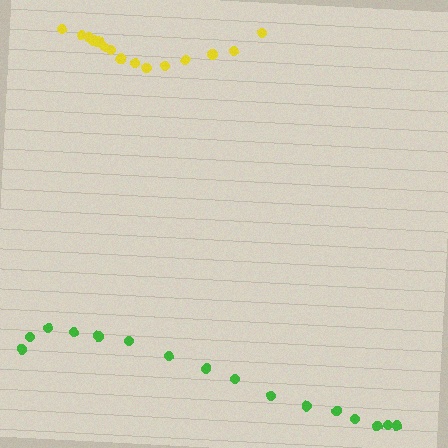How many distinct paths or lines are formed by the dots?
There are 2 distinct paths.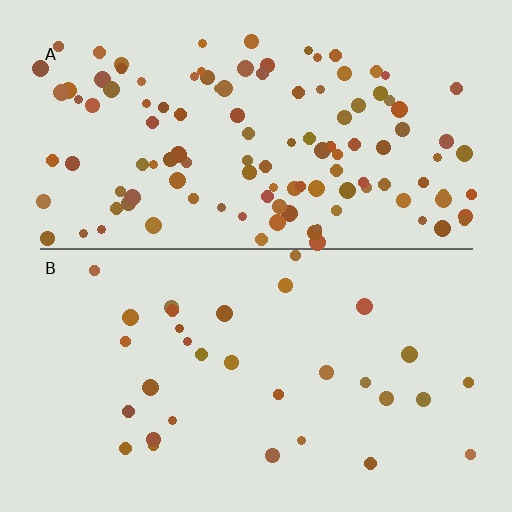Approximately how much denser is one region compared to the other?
Approximately 3.8× — region A over region B.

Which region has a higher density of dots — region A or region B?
A (the top).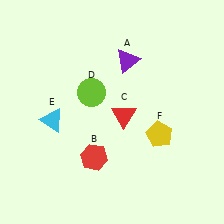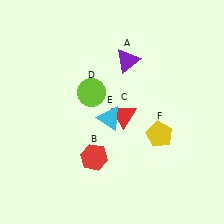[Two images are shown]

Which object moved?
The cyan triangle (E) moved right.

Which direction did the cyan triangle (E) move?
The cyan triangle (E) moved right.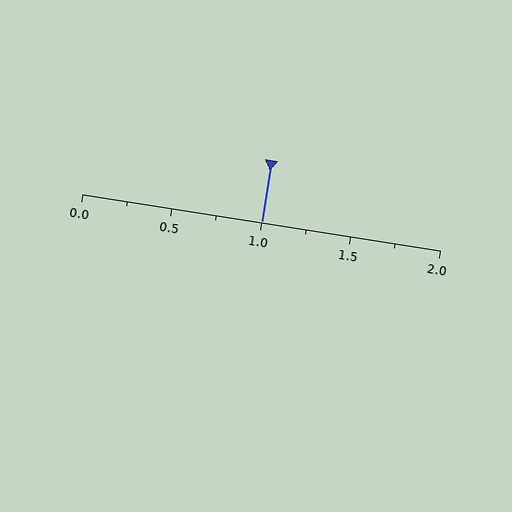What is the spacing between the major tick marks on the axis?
The major ticks are spaced 0.5 apart.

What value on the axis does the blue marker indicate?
The marker indicates approximately 1.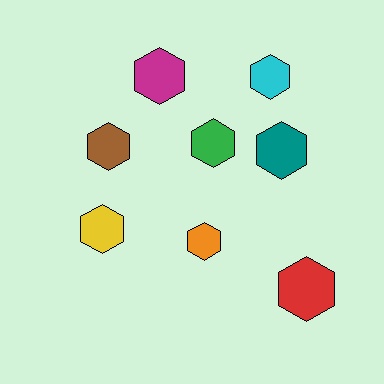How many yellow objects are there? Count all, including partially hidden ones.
There is 1 yellow object.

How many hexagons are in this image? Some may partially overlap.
There are 8 hexagons.